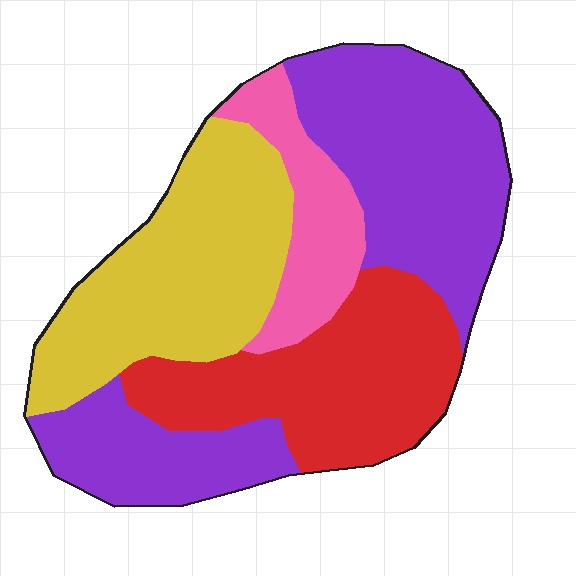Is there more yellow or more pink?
Yellow.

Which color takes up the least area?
Pink, at roughly 10%.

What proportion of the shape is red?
Red takes up about one quarter (1/4) of the shape.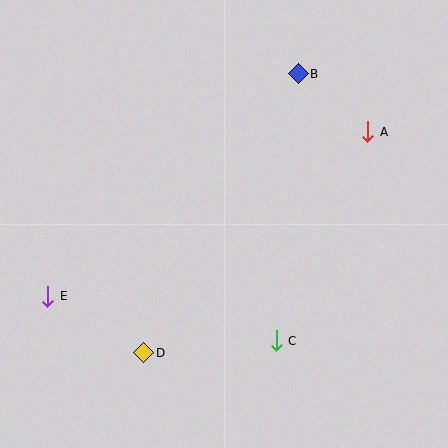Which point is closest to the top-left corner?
Point E is closest to the top-left corner.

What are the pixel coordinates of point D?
Point D is at (143, 353).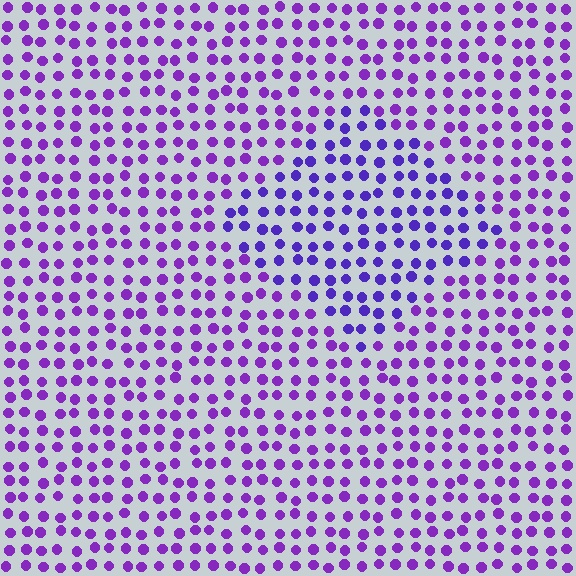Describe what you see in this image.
The image is filled with small purple elements in a uniform arrangement. A diamond-shaped region is visible where the elements are tinted to a slightly different hue, forming a subtle color boundary.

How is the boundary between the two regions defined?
The boundary is defined purely by a slight shift in hue (about 23 degrees). Spacing, size, and orientation are identical on both sides.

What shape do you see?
I see a diamond.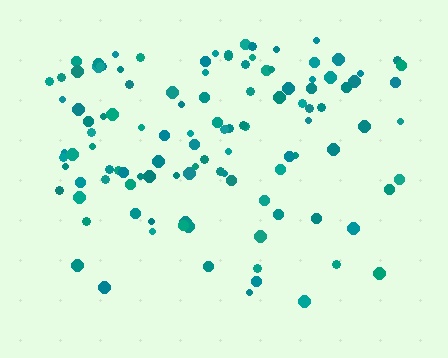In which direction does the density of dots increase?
From bottom to top, with the top side densest.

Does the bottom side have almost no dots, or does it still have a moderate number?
Still a moderate number, just noticeably fewer than the top.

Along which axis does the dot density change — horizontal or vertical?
Vertical.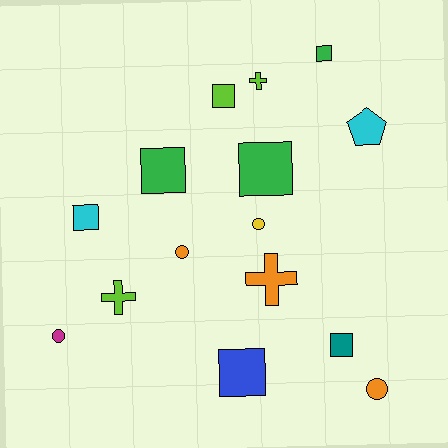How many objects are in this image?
There are 15 objects.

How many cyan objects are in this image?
There are 2 cyan objects.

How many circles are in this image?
There are 4 circles.